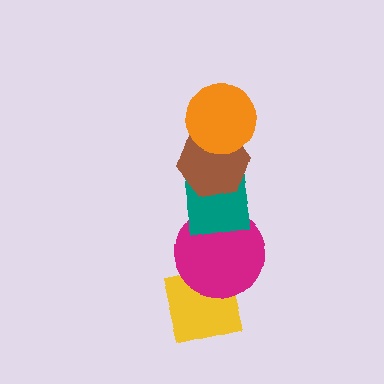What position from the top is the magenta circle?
The magenta circle is 4th from the top.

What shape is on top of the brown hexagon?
The orange circle is on top of the brown hexagon.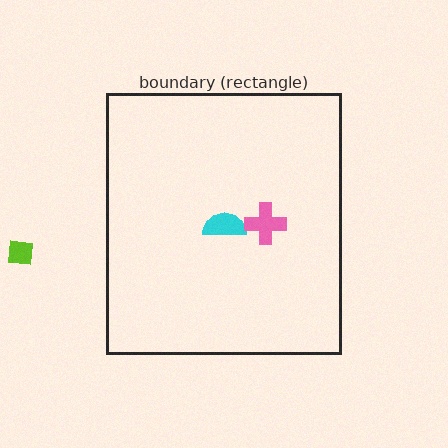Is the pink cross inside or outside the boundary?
Inside.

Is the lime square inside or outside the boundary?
Outside.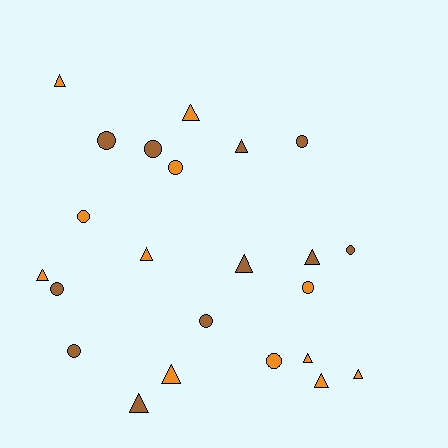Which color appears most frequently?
Orange, with 12 objects.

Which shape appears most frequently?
Triangle, with 12 objects.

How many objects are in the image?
There are 23 objects.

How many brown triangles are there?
There are 4 brown triangles.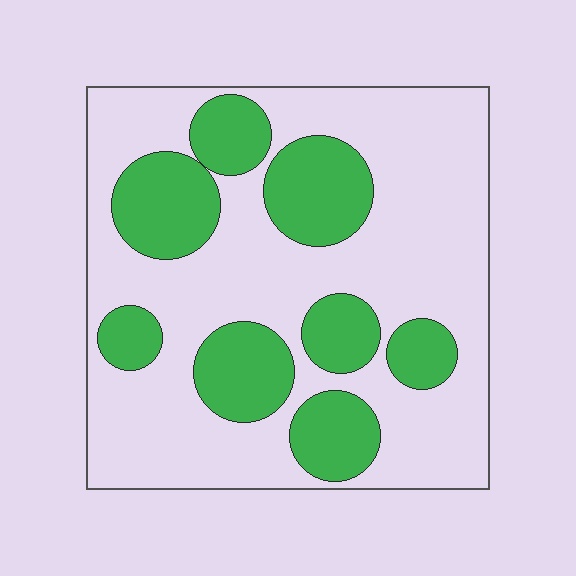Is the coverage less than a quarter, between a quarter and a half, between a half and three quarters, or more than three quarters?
Between a quarter and a half.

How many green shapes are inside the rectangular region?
8.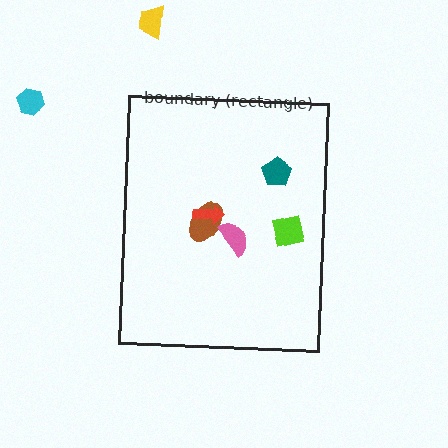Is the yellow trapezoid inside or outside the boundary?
Outside.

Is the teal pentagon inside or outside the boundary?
Inside.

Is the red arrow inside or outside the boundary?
Inside.